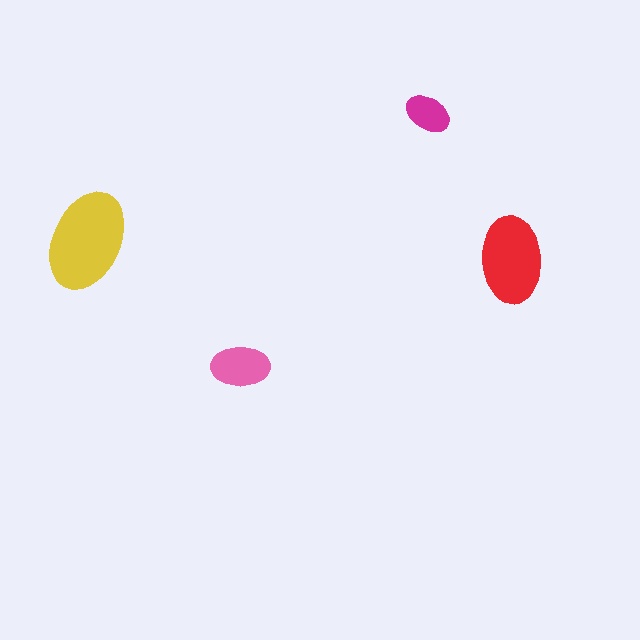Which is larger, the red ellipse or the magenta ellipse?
The red one.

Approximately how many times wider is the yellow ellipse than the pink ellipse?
About 1.5 times wider.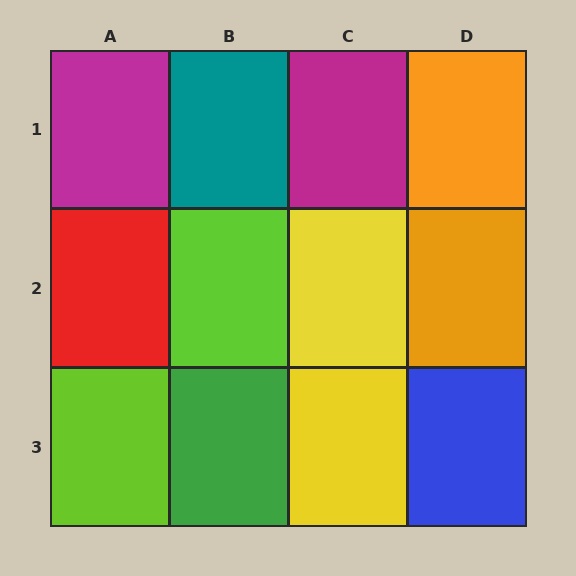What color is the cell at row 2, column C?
Yellow.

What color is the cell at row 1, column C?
Magenta.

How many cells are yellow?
2 cells are yellow.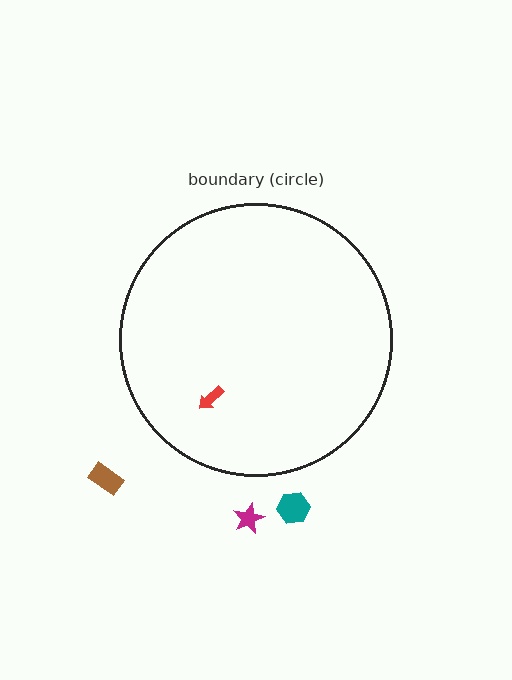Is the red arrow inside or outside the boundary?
Inside.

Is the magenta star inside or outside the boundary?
Outside.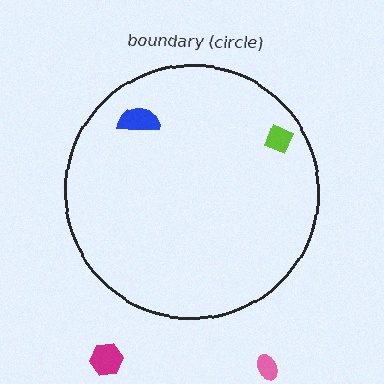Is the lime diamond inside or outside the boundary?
Inside.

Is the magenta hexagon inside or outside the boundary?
Outside.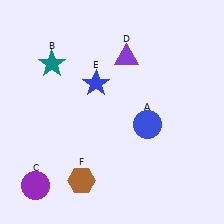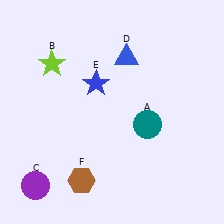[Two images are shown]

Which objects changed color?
A changed from blue to teal. B changed from teal to lime. D changed from purple to blue.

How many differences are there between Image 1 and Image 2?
There are 3 differences between the two images.